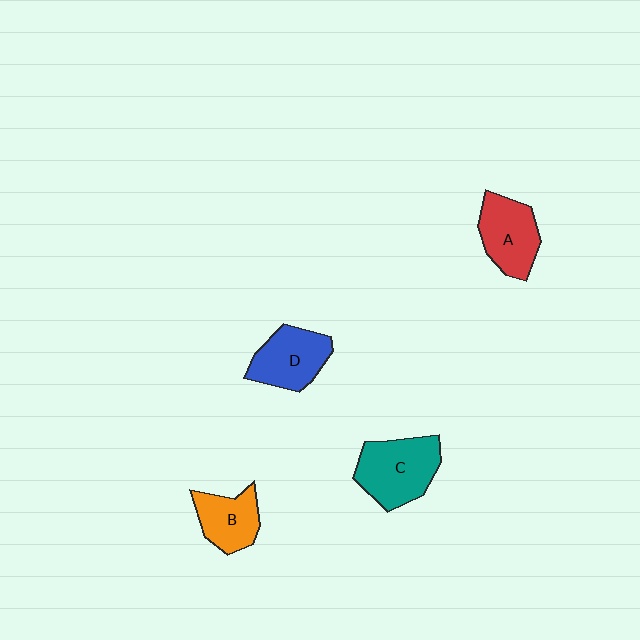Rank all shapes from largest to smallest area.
From largest to smallest: C (teal), A (red), D (blue), B (orange).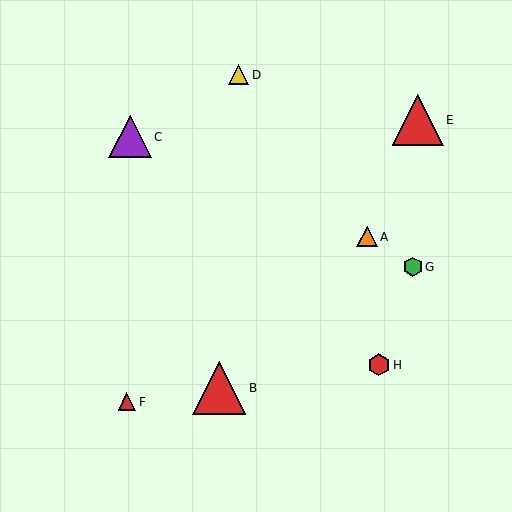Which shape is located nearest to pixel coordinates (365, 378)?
The red hexagon (labeled H) at (379, 365) is nearest to that location.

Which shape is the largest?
The red triangle (labeled B) is the largest.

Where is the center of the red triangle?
The center of the red triangle is at (219, 388).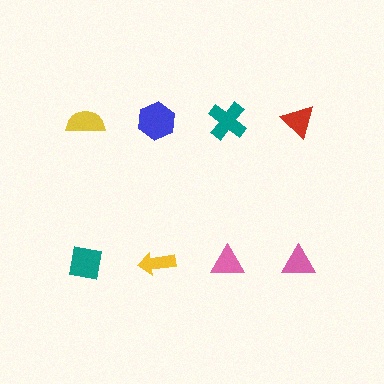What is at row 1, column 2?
A blue hexagon.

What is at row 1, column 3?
A teal cross.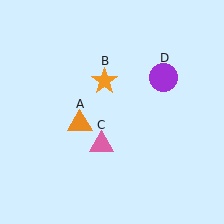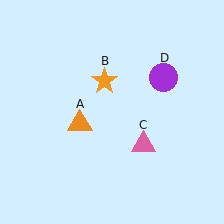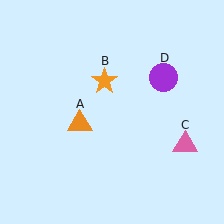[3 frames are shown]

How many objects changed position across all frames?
1 object changed position: pink triangle (object C).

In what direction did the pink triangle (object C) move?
The pink triangle (object C) moved right.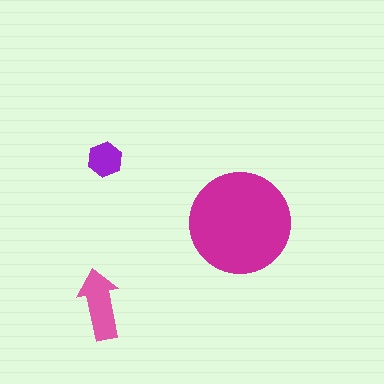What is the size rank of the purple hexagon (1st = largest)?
3rd.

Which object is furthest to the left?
The pink arrow is leftmost.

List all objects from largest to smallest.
The magenta circle, the pink arrow, the purple hexagon.